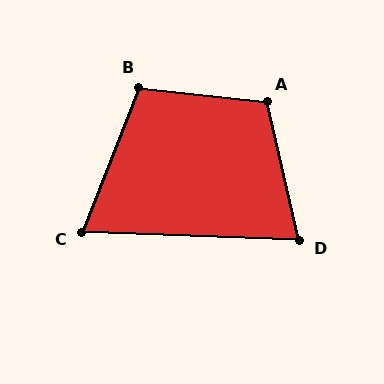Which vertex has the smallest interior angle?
C, at approximately 71 degrees.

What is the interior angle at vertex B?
Approximately 105 degrees (obtuse).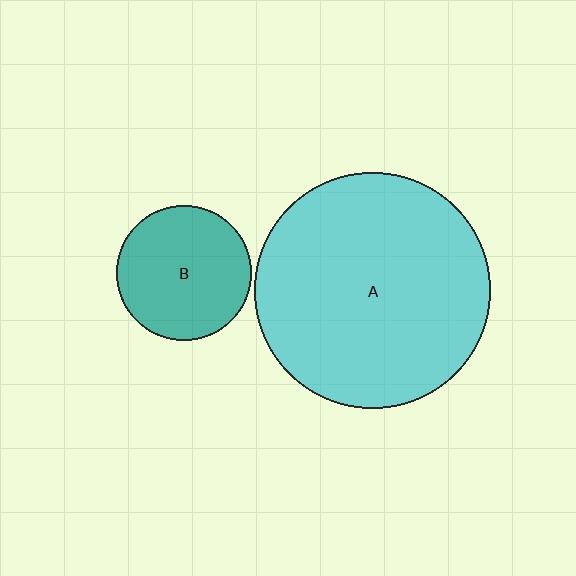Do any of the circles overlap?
No, none of the circles overlap.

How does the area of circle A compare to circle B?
Approximately 3.1 times.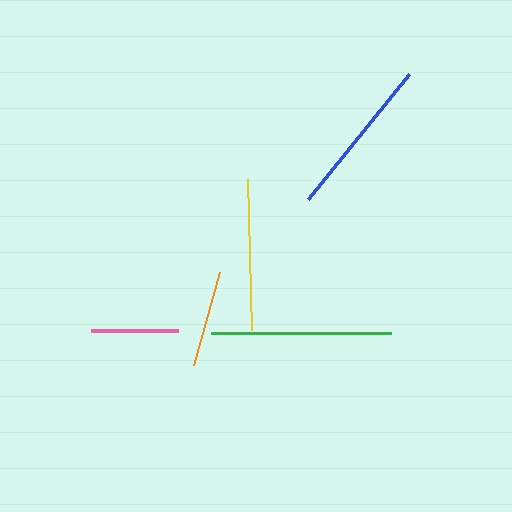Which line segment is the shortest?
The pink line is the shortest at approximately 87 pixels.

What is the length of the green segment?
The green segment is approximately 180 pixels long.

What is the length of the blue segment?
The blue segment is approximately 161 pixels long.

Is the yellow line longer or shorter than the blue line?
The blue line is longer than the yellow line.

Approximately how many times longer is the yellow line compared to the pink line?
The yellow line is approximately 1.7 times the length of the pink line.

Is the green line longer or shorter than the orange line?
The green line is longer than the orange line.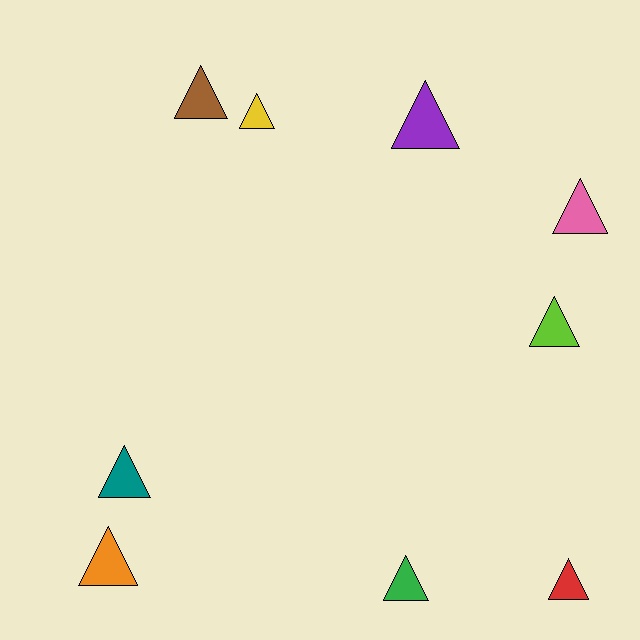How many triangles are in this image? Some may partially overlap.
There are 9 triangles.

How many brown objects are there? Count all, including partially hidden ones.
There is 1 brown object.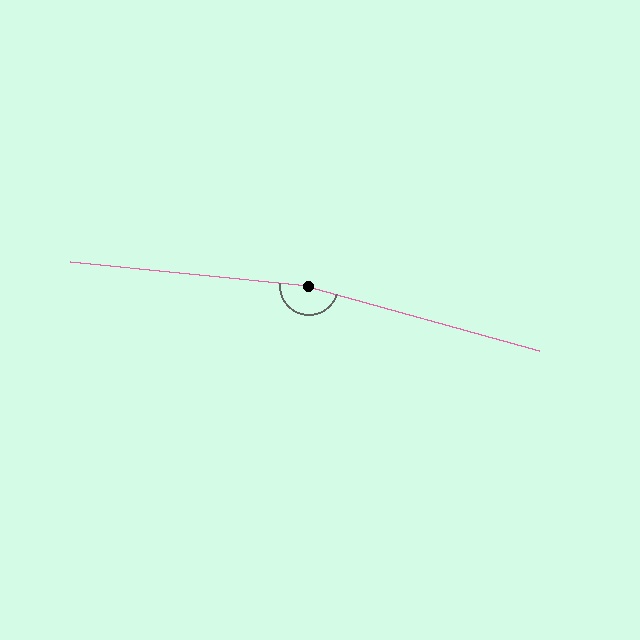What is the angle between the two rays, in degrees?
Approximately 170 degrees.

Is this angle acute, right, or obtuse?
It is obtuse.